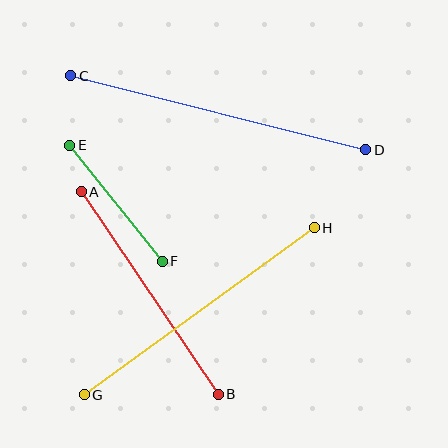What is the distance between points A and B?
The distance is approximately 244 pixels.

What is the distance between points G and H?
The distance is approximately 284 pixels.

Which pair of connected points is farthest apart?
Points C and D are farthest apart.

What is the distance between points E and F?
The distance is approximately 148 pixels.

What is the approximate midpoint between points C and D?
The midpoint is at approximately (218, 113) pixels.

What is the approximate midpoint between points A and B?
The midpoint is at approximately (150, 293) pixels.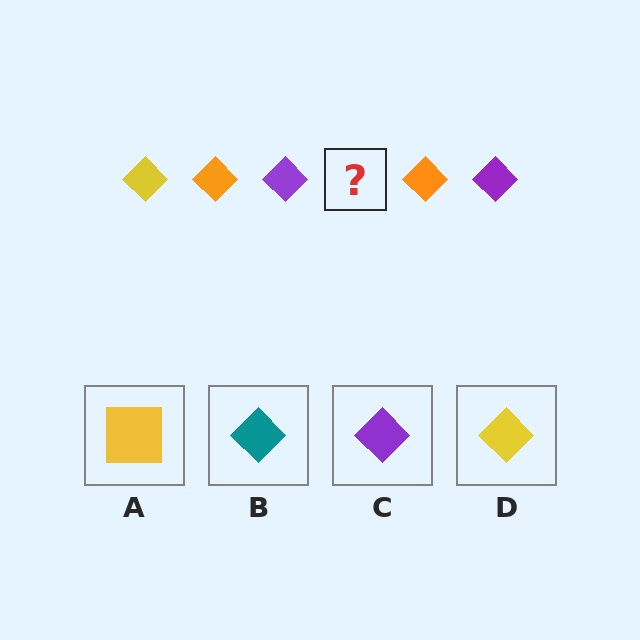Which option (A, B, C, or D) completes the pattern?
D.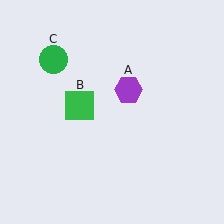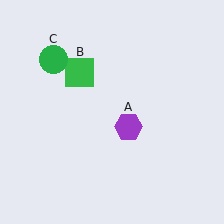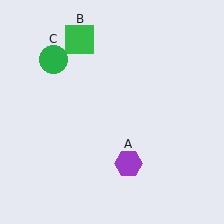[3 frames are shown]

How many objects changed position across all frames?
2 objects changed position: purple hexagon (object A), green square (object B).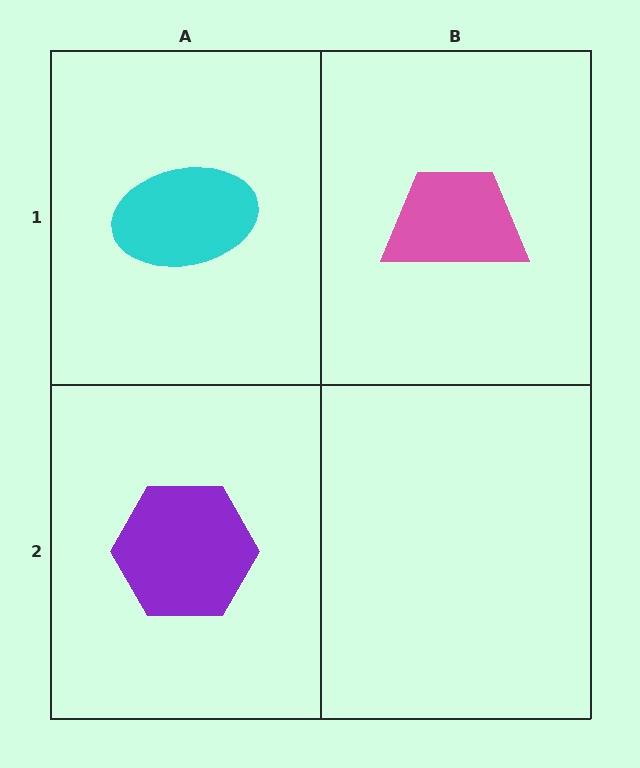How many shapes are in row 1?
2 shapes.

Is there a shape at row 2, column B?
No, that cell is empty.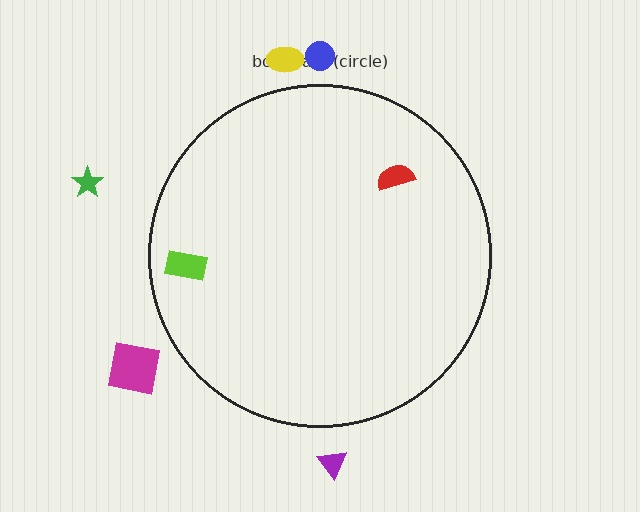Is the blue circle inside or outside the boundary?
Outside.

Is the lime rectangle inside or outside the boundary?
Inside.